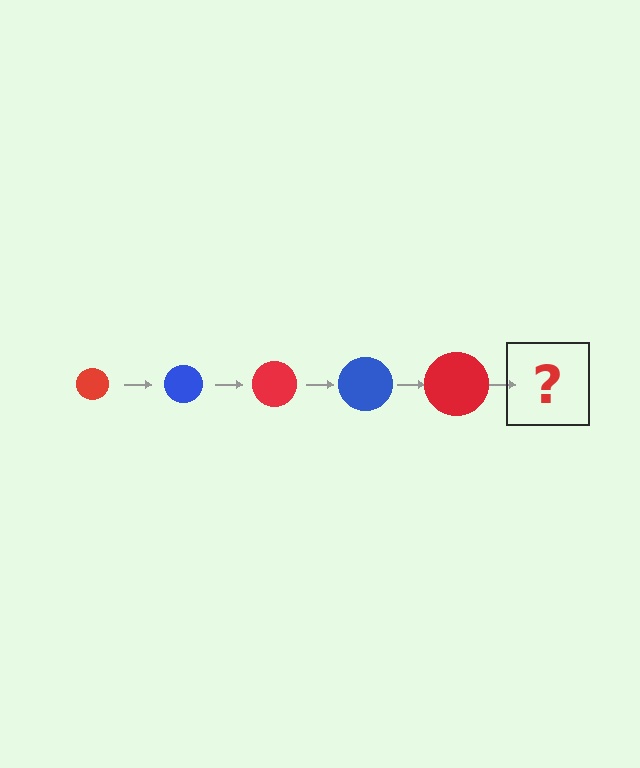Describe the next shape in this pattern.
It should be a blue circle, larger than the previous one.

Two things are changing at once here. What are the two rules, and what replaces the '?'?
The two rules are that the circle grows larger each step and the color cycles through red and blue. The '?' should be a blue circle, larger than the previous one.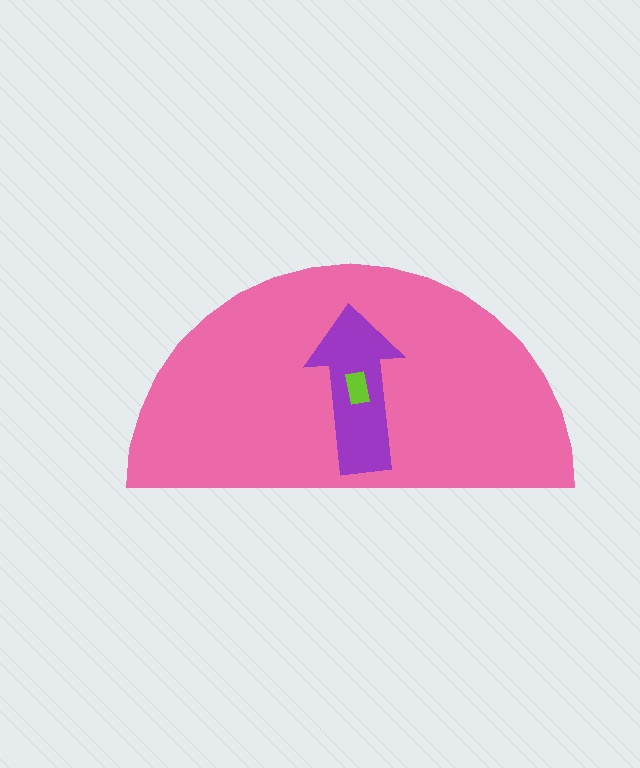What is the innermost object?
The lime rectangle.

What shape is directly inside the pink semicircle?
The purple arrow.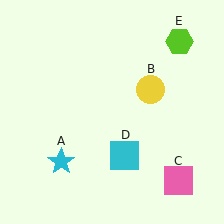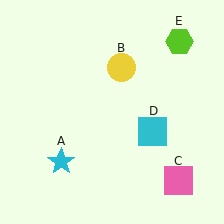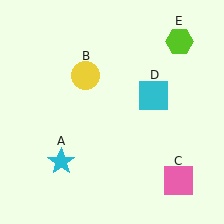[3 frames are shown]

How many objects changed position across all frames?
2 objects changed position: yellow circle (object B), cyan square (object D).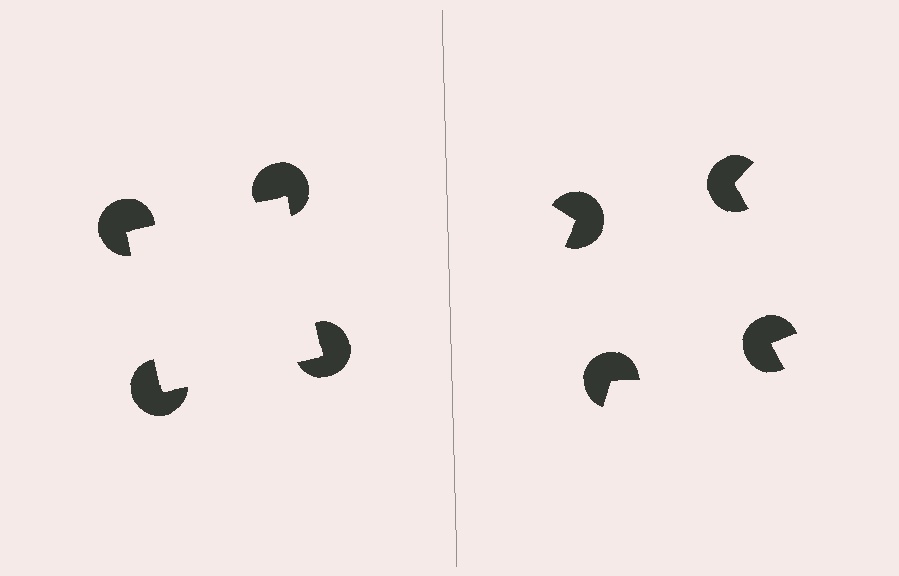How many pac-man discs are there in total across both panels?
8 — 4 on each side.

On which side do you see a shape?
An illusory square appears on the left side. On the right side the wedge cuts are rotated, so no coherent shape forms.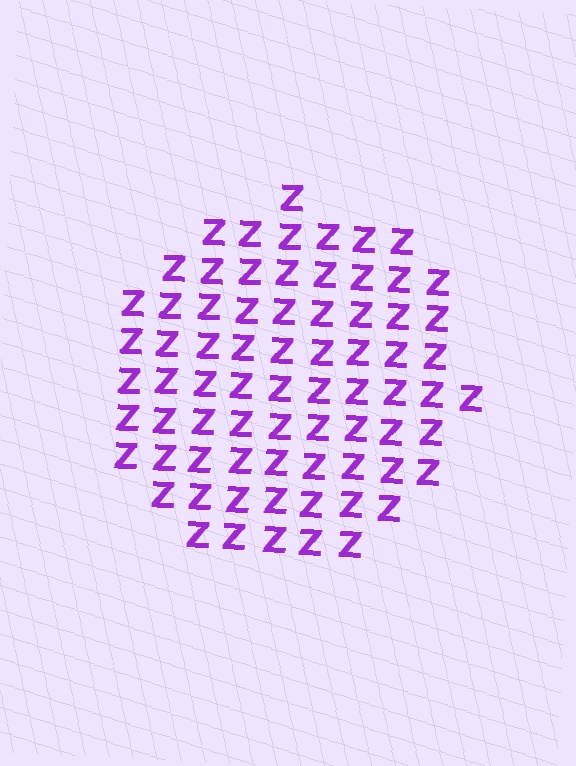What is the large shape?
The large shape is a circle.